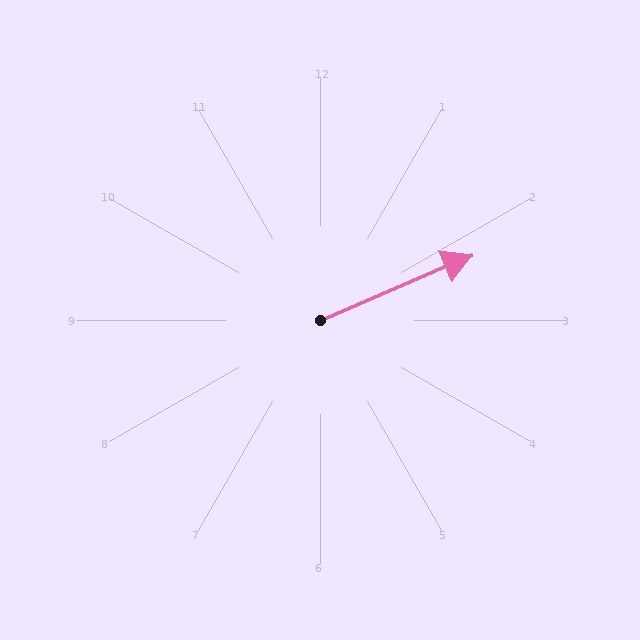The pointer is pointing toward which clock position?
Roughly 2 o'clock.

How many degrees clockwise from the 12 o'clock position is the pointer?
Approximately 67 degrees.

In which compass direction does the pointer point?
Northeast.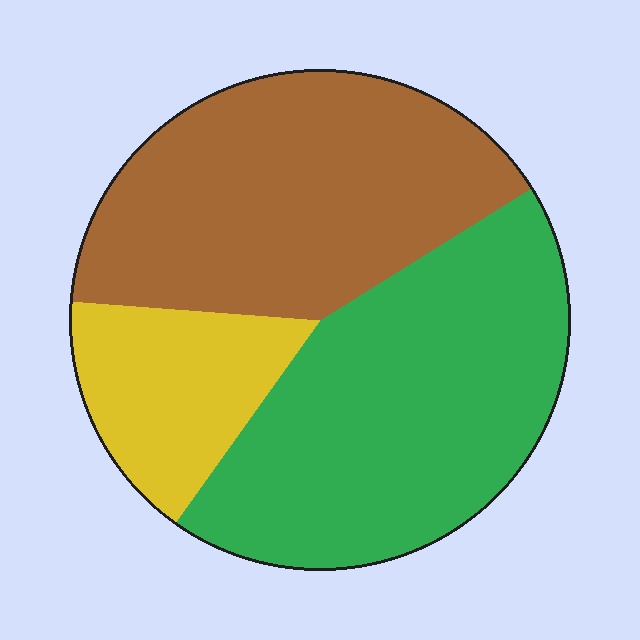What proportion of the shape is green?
Green covers about 45% of the shape.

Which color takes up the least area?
Yellow, at roughly 15%.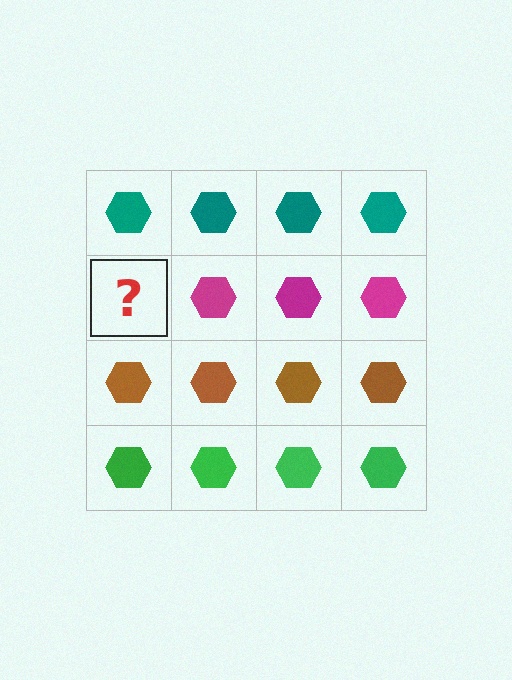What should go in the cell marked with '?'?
The missing cell should contain a magenta hexagon.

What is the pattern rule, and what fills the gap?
The rule is that each row has a consistent color. The gap should be filled with a magenta hexagon.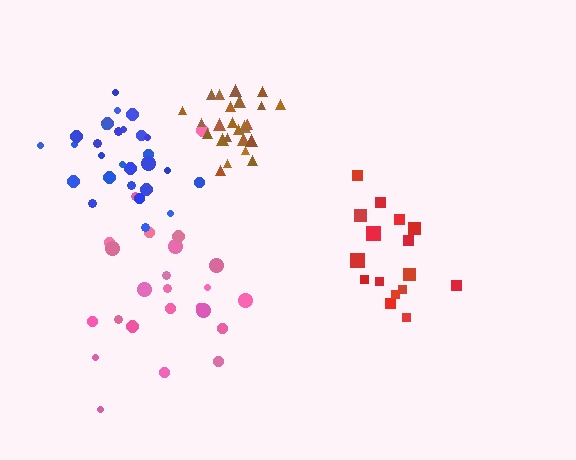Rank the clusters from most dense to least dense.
brown, blue, red, pink.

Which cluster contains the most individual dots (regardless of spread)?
Blue (29).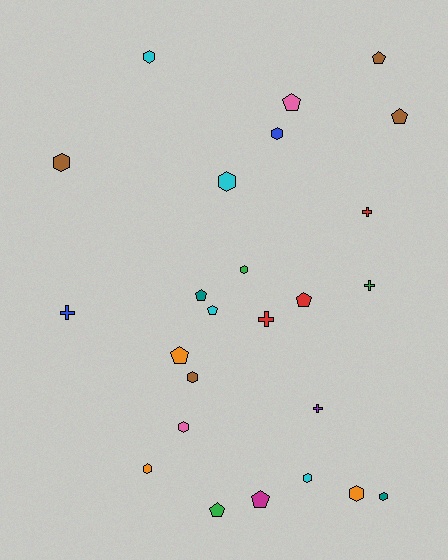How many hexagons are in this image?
There are 11 hexagons.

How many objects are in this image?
There are 25 objects.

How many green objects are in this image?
There are 3 green objects.